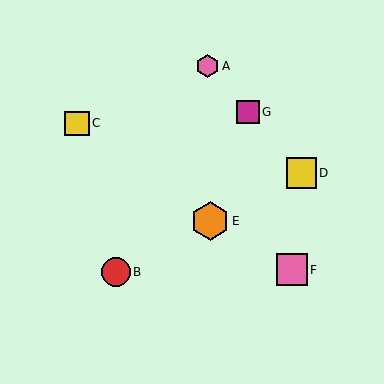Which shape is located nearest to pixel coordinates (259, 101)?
The magenta square (labeled G) at (248, 112) is nearest to that location.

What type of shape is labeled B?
Shape B is a red circle.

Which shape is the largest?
The orange hexagon (labeled E) is the largest.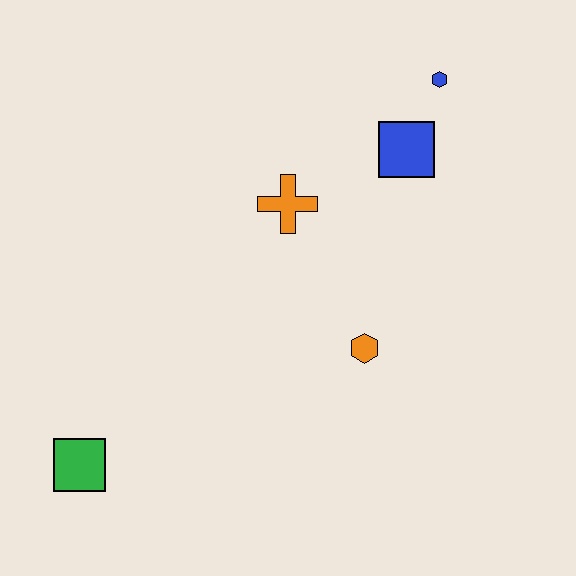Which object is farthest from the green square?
The blue hexagon is farthest from the green square.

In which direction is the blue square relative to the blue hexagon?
The blue square is below the blue hexagon.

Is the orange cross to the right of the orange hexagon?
No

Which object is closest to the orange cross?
The blue square is closest to the orange cross.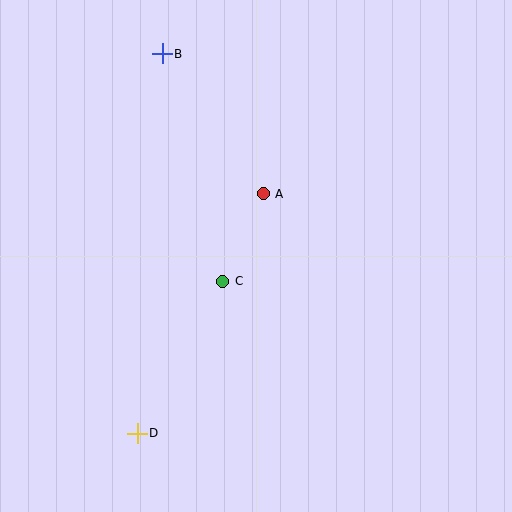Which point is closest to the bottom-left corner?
Point D is closest to the bottom-left corner.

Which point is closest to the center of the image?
Point C at (223, 281) is closest to the center.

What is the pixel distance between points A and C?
The distance between A and C is 97 pixels.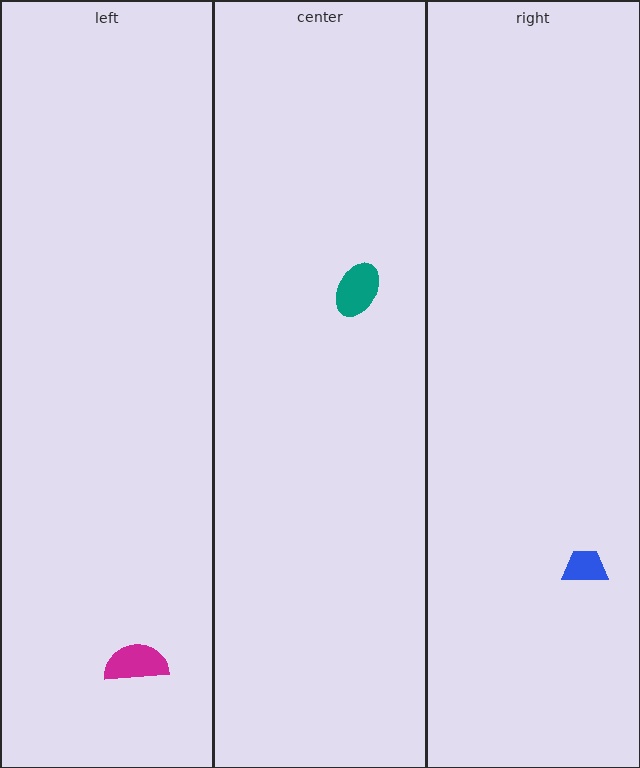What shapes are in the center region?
The teal ellipse.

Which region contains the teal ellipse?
The center region.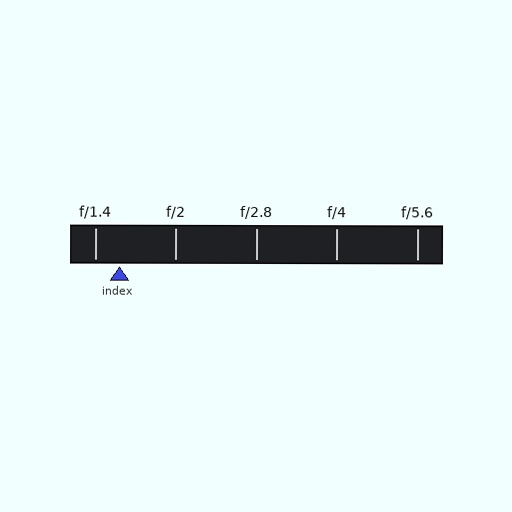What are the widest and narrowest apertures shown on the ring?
The widest aperture shown is f/1.4 and the narrowest is f/5.6.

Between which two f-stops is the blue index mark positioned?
The index mark is between f/1.4 and f/2.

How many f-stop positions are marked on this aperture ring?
There are 5 f-stop positions marked.